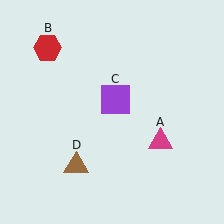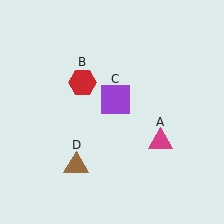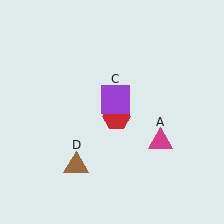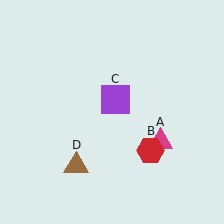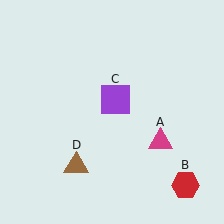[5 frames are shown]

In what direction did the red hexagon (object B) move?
The red hexagon (object B) moved down and to the right.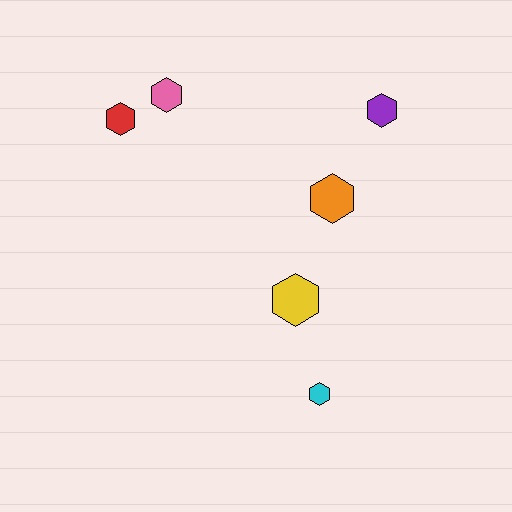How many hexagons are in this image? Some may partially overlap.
There are 6 hexagons.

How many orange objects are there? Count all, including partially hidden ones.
There is 1 orange object.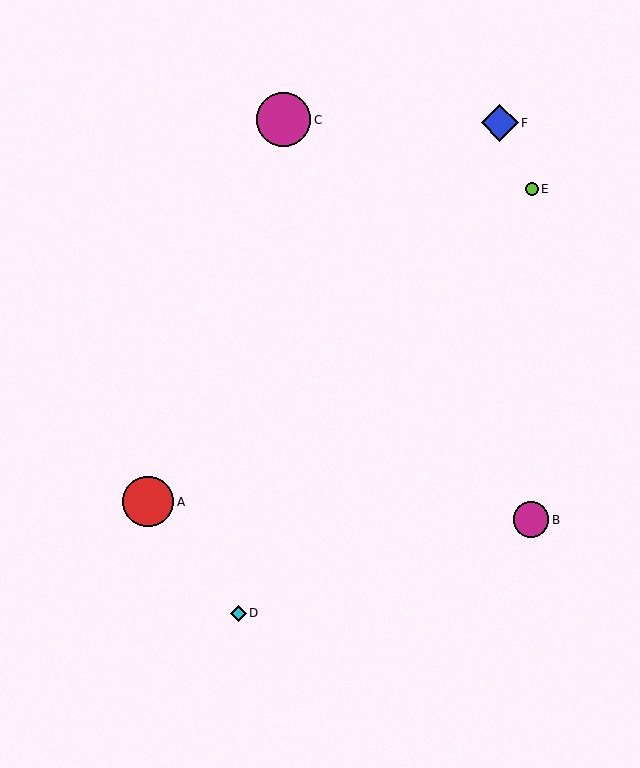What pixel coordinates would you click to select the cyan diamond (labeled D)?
Click at (239, 613) to select the cyan diamond D.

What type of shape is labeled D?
Shape D is a cyan diamond.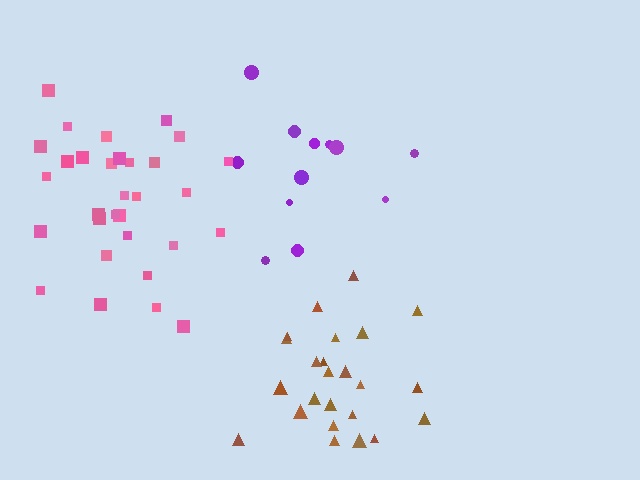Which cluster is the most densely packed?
Brown.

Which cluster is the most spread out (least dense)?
Purple.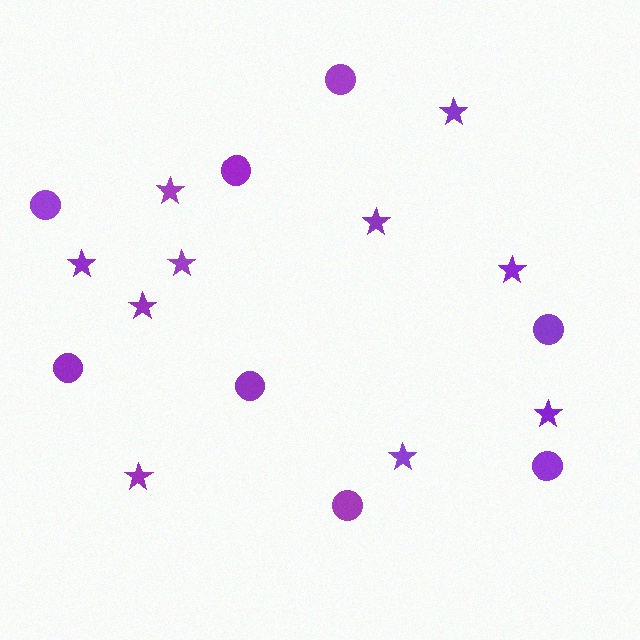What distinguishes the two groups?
There are 2 groups: one group of circles (8) and one group of stars (10).